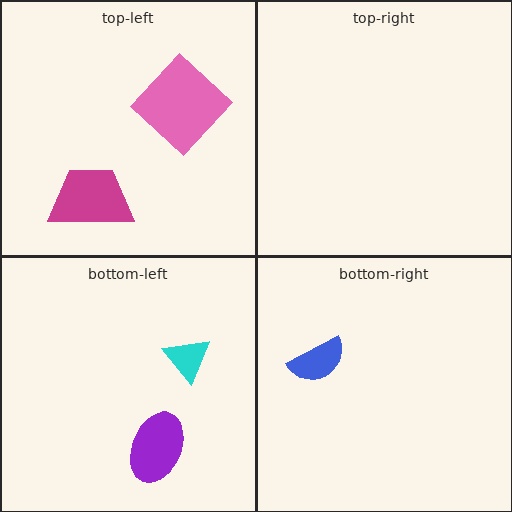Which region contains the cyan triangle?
The bottom-left region.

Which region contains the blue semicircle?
The bottom-right region.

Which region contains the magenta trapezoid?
The top-left region.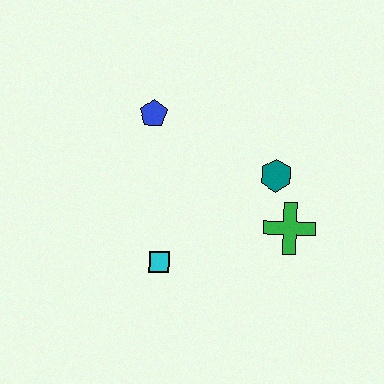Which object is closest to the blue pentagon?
The teal hexagon is closest to the blue pentagon.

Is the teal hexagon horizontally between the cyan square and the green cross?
Yes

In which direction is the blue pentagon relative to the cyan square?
The blue pentagon is above the cyan square.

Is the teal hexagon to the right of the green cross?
No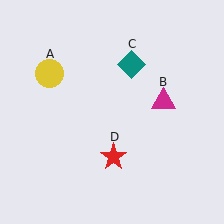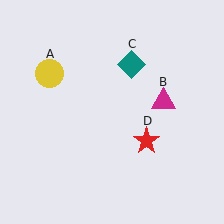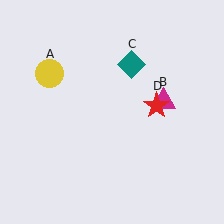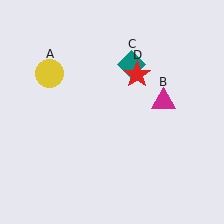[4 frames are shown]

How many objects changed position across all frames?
1 object changed position: red star (object D).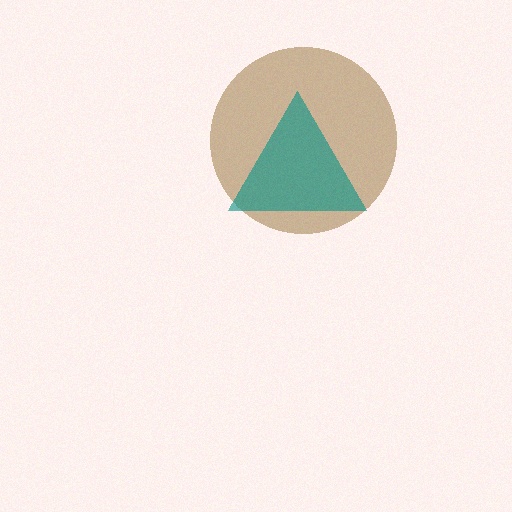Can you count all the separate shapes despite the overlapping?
Yes, there are 2 separate shapes.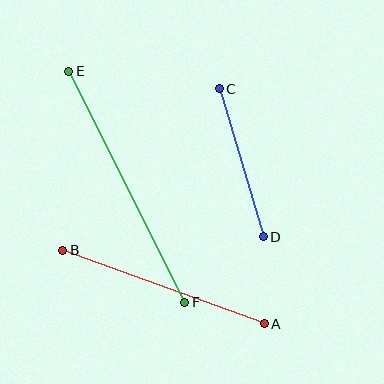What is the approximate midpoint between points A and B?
The midpoint is at approximately (164, 287) pixels.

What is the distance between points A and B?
The distance is approximately 214 pixels.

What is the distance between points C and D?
The distance is approximately 155 pixels.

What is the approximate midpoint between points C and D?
The midpoint is at approximately (241, 163) pixels.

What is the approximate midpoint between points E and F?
The midpoint is at approximately (127, 187) pixels.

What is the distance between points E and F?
The distance is approximately 259 pixels.